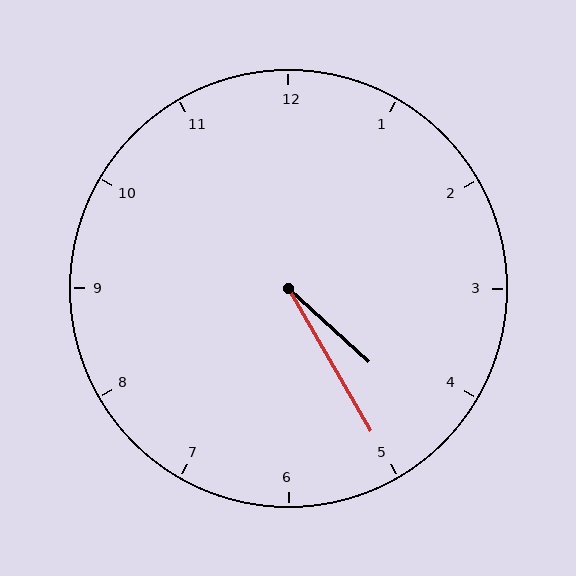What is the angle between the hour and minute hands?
Approximately 18 degrees.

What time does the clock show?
4:25.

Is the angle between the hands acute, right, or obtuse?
It is acute.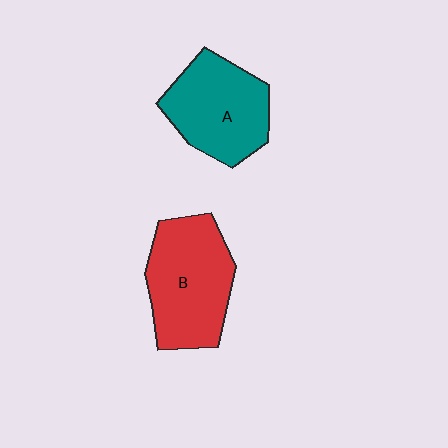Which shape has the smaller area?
Shape A (teal).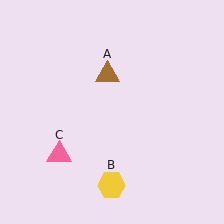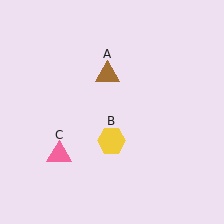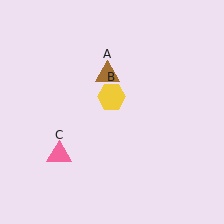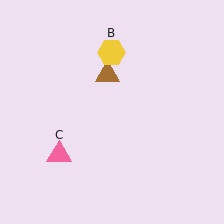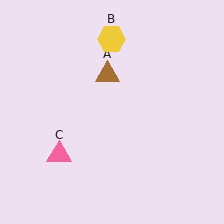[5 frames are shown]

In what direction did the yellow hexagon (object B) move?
The yellow hexagon (object B) moved up.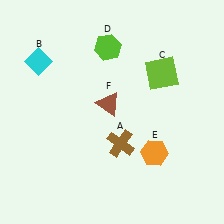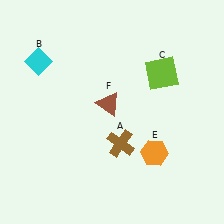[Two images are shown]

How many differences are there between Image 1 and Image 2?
There is 1 difference between the two images.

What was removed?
The lime hexagon (D) was removed in Image 2.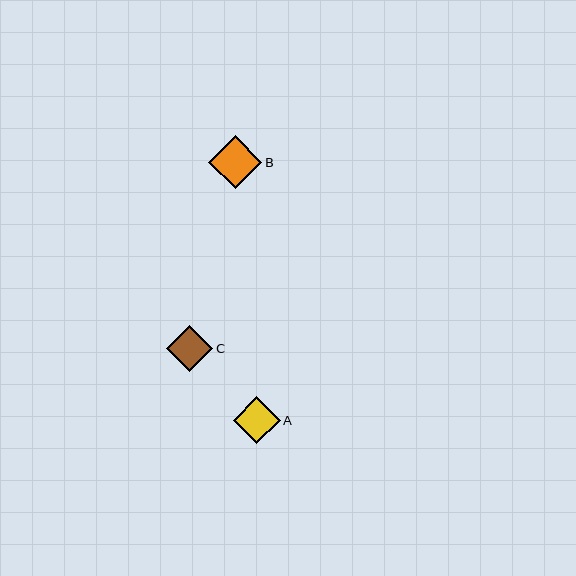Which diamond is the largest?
Diamond B is the largest with a size of approximately 53 pixels.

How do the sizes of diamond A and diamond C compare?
Diamond A and diamond C are approximately the same size.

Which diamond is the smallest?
Diamond C is the smallest with a size of approximately 47 pixels.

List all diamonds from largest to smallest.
From largest to smallest: B, A, C.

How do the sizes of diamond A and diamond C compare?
Diamond A and diamond C are approximately the same size.